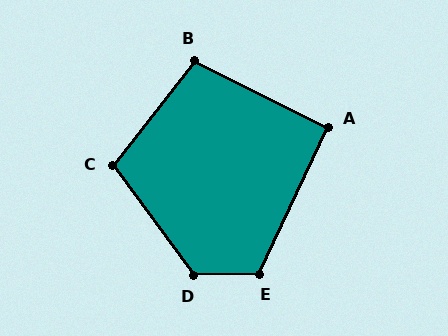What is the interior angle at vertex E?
Approximately 116 degrees (obtuse).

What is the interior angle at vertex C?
Approximately 106 degrees (obtuse).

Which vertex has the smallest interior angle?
A, at approximately 91 degrees.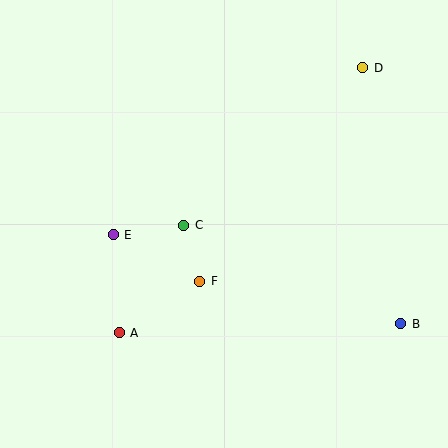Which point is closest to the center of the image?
Point C at (184, 225) is closest to the center.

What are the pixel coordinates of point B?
Point B is at (401, 324).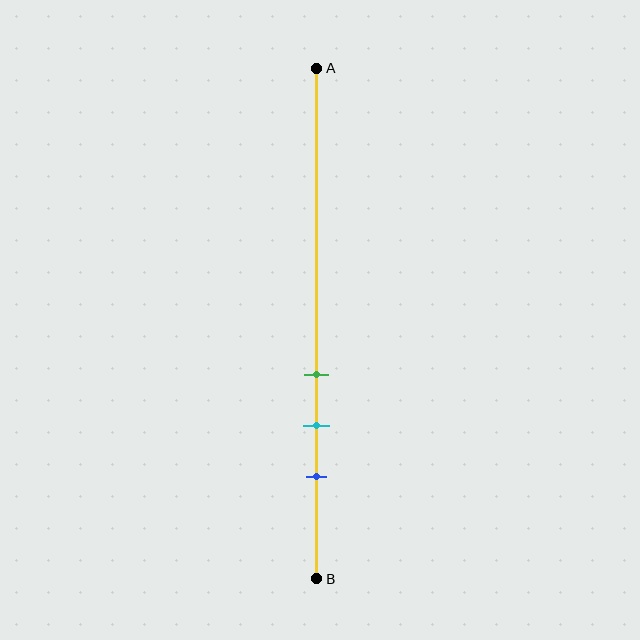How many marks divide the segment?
There are 3 marks dividing the segment.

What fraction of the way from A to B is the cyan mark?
The cyan mark is approximately 70% (0.7) of the way from A to B.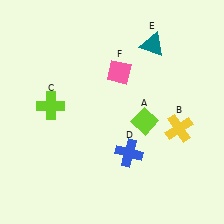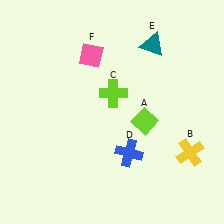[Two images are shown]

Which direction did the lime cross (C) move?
The lime cross (C) moved right.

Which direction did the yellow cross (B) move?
The yellow cross (B) moved down.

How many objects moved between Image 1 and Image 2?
3 objects moved between the two images.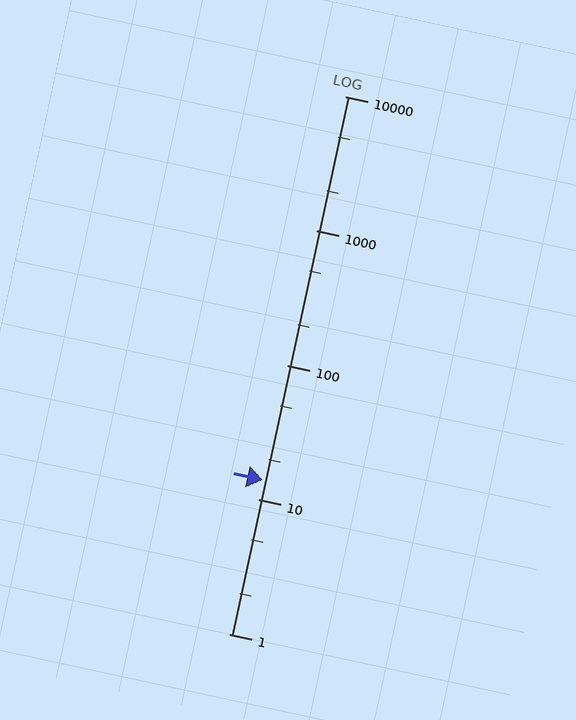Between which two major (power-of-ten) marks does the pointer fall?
The pointer is between 10 and 100.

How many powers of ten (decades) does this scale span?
The scale spans 4 decades, from 1 to 10000.